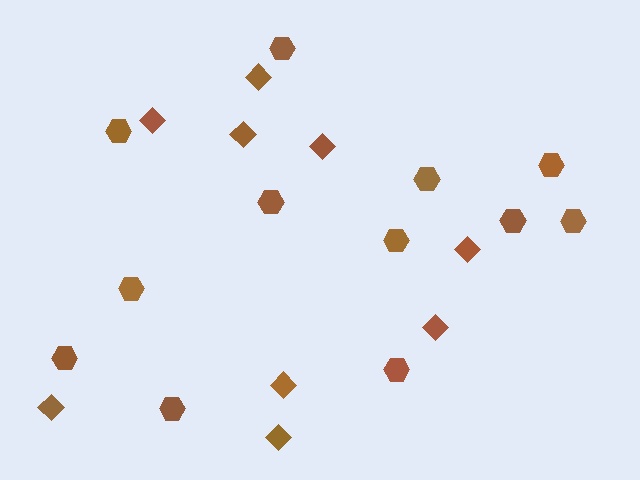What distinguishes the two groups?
There are 2 groups: one group of hexagons (12) and one group of diamonds (9).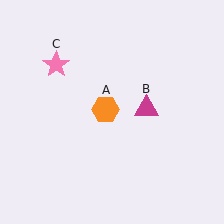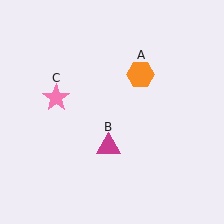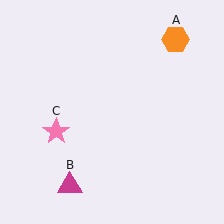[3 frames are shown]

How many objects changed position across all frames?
3 objects changed position: orange hexagon (object A), magenta triangle (object B), pink star (object C).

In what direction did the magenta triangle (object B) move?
The magenta triangle (object B) moved down and to the left.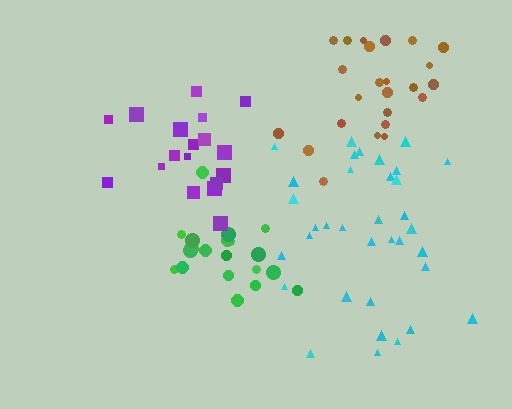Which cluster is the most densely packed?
Brown.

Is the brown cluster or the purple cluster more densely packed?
Brown.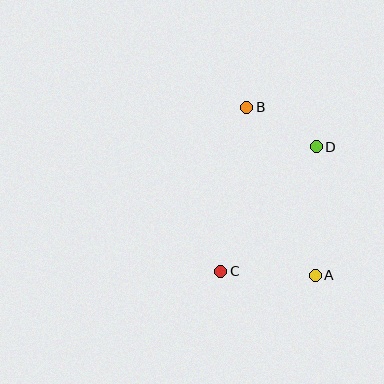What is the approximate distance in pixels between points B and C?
The distance between B and C is approximately 166 pixels.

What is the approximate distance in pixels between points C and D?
The distance between C and D is approximately 157 pixels.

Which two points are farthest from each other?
Points A and B are farthest from each other.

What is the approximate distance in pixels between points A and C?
The distance between A and C is approximately 95 pixels.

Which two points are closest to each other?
Points B and D are closest to each other.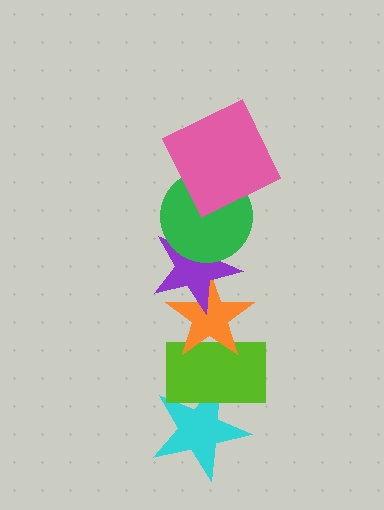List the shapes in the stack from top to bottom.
From top to bottom: the pink square, the green circle, the purple star, the orange star, the lime rectangle, the cyan star.